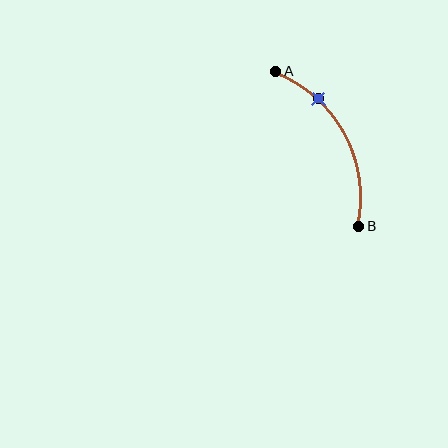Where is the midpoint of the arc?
The arc midpoint is the point on the curve farthest from the straight line joining A and B. It sits to the right of that line.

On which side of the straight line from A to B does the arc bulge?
The arc bulges to the right of the straight line connecting A and B.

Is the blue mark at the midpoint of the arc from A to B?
No. The blue mark lies on the arc but is closer to endpoint A. The arc midpoint would be at the point on the curve equidistant along the arc from both A and B.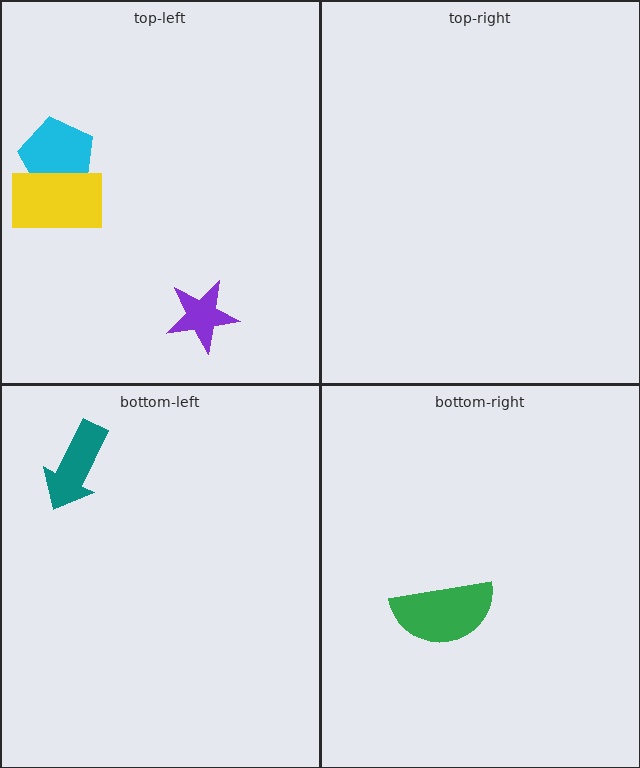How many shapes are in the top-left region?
3.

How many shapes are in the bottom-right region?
1.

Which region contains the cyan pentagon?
The top-left region.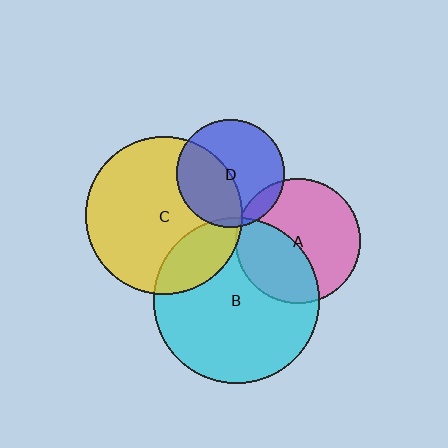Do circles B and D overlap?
Yes.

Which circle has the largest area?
Circle B (cyan).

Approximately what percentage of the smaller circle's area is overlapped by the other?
Approximately 5%.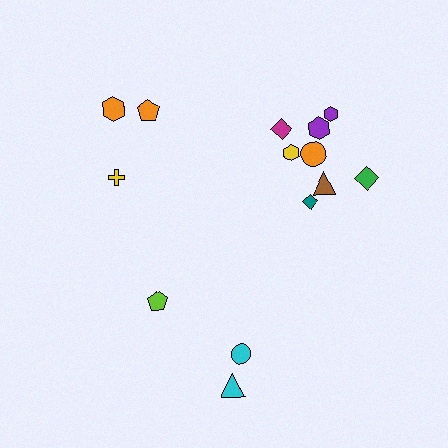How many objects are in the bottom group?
There are 3 objects.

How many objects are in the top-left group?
There are 3 objects.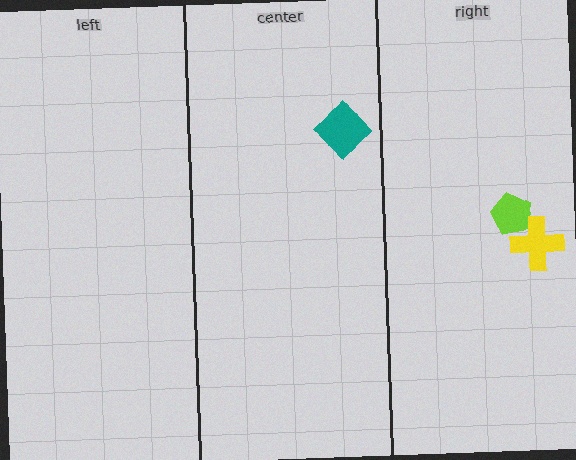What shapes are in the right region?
The lime pentagon, the yellow cross.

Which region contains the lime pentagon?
The right region.